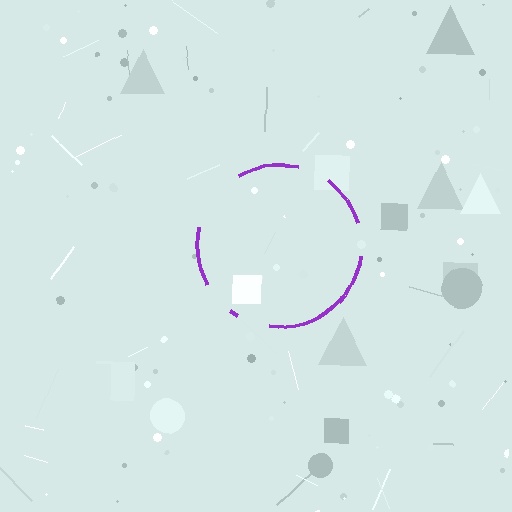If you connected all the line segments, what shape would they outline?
They would outline a circle.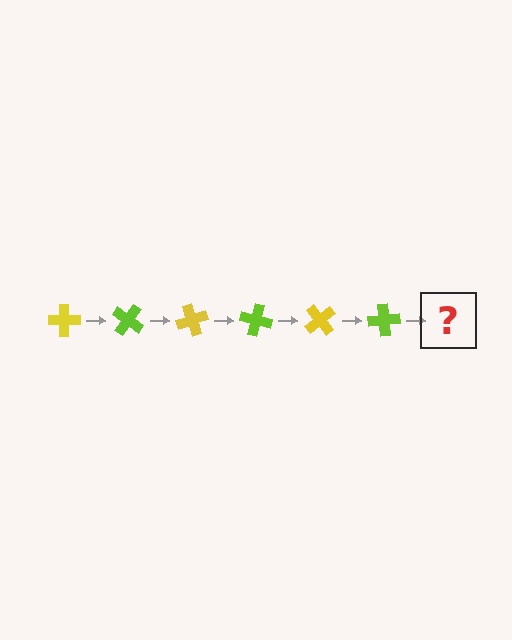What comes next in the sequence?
The next element should be a yellow cross, rotated 210 degrees from the start.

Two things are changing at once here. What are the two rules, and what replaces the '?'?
The two rules are that it rotates 35 degrees each step and the color cycles through yellow and lime. The '?' should be a yellow cross, rotated 210 degrees from the start.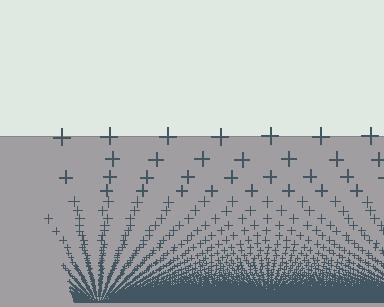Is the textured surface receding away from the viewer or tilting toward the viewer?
The surface appears to tilt toward the viewer. Texture elements get larger and sparser toward the top.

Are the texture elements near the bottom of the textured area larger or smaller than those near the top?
Smaller. The gradient is inverted — elements near the bottom are smaller and denser.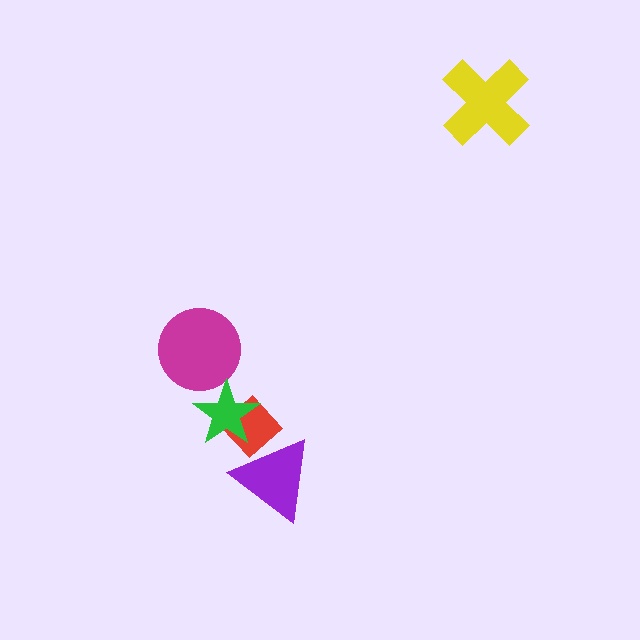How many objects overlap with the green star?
1 object overlaps with the green star.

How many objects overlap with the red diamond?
2 objects overlap with the red diamond.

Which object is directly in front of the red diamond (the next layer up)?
The green star is directly in front of the red diamond.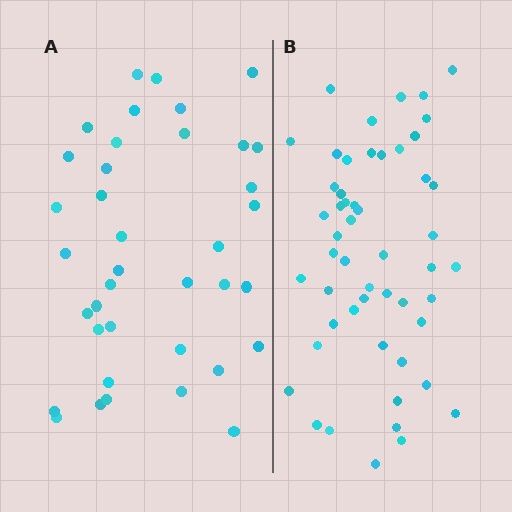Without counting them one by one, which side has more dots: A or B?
Region B (the right region) has more dots.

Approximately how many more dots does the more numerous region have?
Region B has approximately 15 more dots than region A.